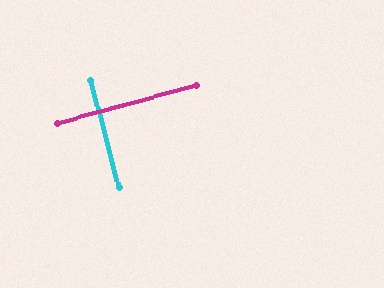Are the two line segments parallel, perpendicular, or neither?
Perpendicular — they meet at approximately 90°.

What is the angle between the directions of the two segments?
Approximately 90 degrees.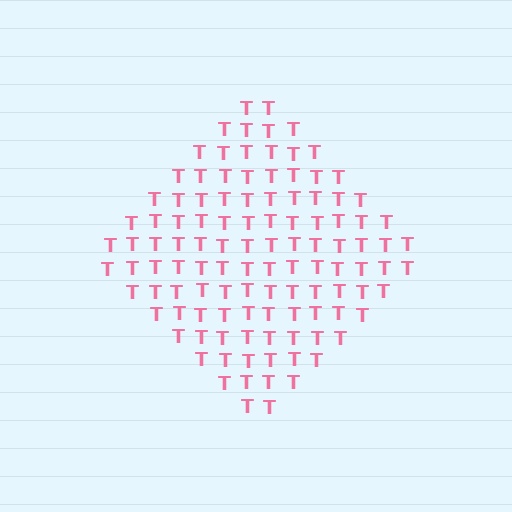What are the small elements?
The small elements are letter T's.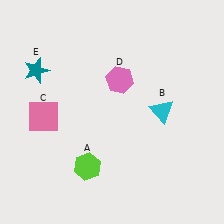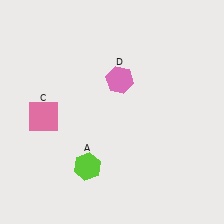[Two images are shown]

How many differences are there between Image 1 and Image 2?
There are 2 differences between the two images.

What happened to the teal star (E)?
The teal star (E) was removed in Image 2. It was in the top-left area of Image 1.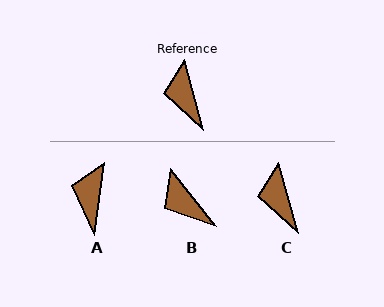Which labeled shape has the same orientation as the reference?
C.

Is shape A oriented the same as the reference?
No, it is off by about 23 degrees.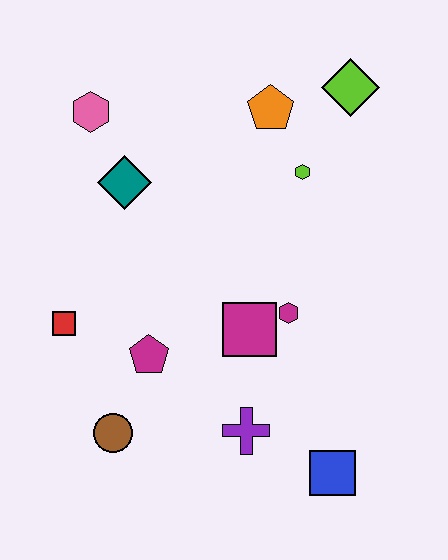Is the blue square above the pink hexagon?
No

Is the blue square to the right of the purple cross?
Yes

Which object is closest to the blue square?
The purple cross is closest to the blue square.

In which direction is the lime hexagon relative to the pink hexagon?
The lime hexagon is to the right of the pink hexagon.